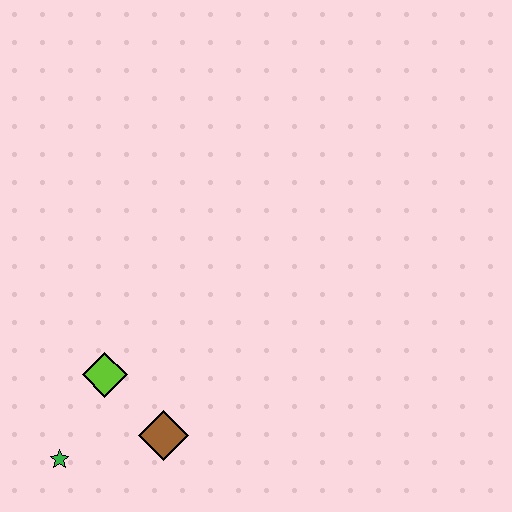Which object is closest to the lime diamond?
The brown diamond is closest to the lime diamond.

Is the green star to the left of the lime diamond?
Yes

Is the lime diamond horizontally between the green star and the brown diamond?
Yes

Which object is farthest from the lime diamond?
The green star is farthest from the lime diamond.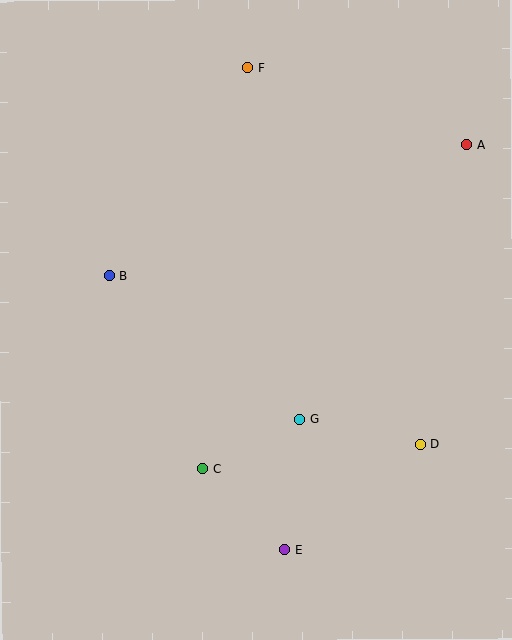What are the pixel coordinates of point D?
Point D is at (420, 444).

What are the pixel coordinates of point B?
Point B is at (109, 276).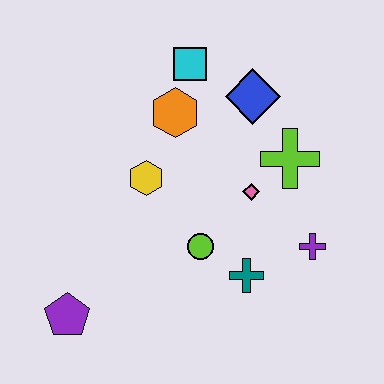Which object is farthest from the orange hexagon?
The purple pentagon is farthest from the orange hexagon.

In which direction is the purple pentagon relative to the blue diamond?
The purple pentagon is below the blue diamond.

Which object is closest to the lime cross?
The pink diamond is closest to the lime cross.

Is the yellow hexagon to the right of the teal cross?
No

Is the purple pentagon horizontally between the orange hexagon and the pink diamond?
No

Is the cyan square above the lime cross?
Yes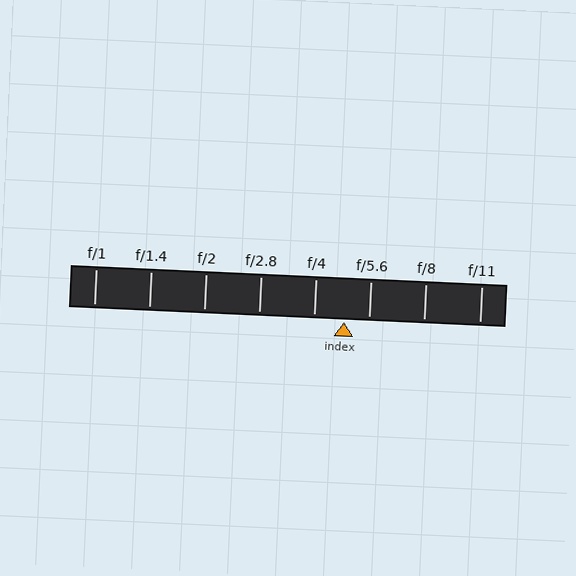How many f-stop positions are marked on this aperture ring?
There are 8 f-stop positions marked.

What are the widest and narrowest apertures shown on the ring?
The widest aperture shown is f/1 and the narrowest is f/11.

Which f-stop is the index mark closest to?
The index mark is closest to f/5.6.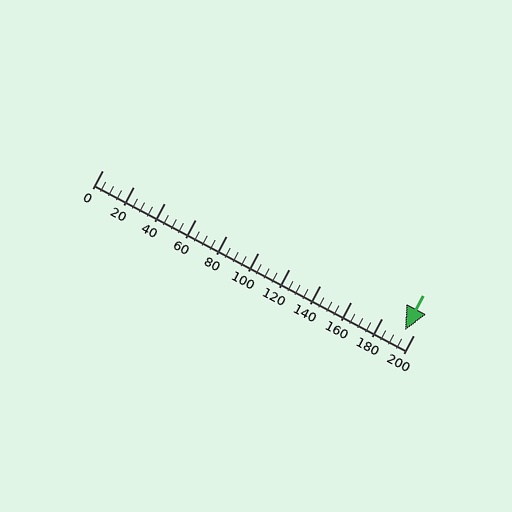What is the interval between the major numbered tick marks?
The major tick marks are spaced 20 units apart.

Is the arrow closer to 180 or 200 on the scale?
The arrow is closer to 200.